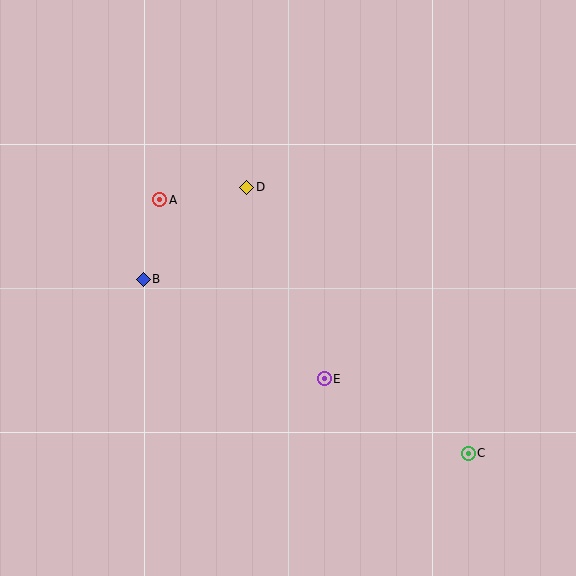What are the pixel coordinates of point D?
Point D is at (247, 187).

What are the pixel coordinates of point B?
Point B is at (143, 279).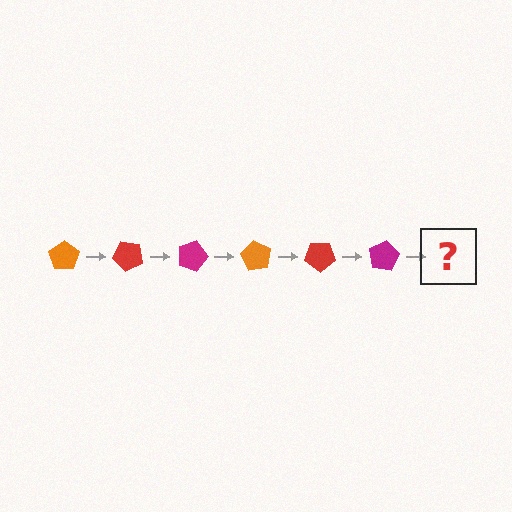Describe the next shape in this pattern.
It should be an orange pentagon, rotated 270 degrees from the start.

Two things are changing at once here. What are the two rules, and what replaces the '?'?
The two rules are that it rotates 45 degrees each step and the color cycles through orange, red, and magenta. The '?' should be an orange pentagon, rotated 270 degrees from the start.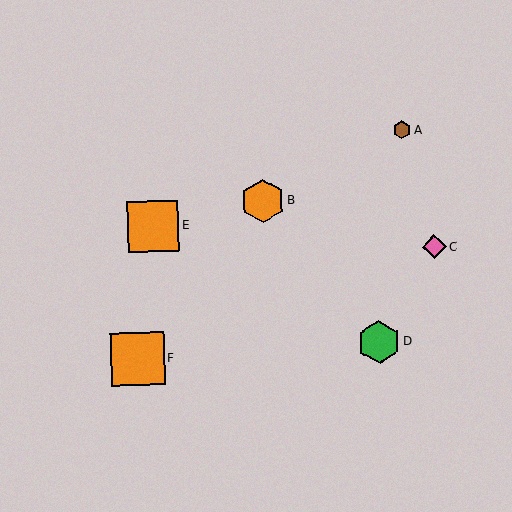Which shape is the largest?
The orange square (labeled F) is the largest.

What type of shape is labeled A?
Shape A is a brown hexagon.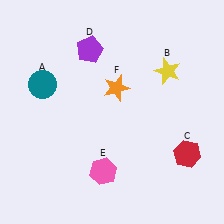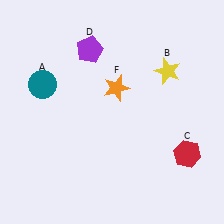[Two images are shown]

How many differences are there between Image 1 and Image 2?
There is 1 difference between the two images.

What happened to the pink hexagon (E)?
The pink hexagon (E) was removed in Image 2. It was in the bottom-left area of Image 1.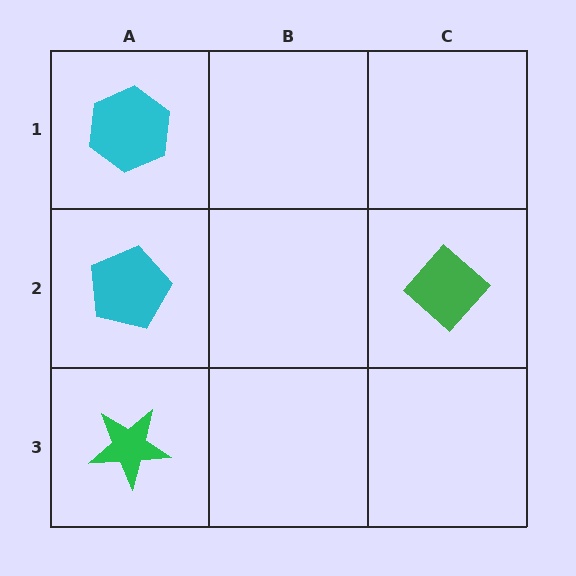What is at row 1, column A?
A cyan hexagon.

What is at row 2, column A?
A cyan pentagon.